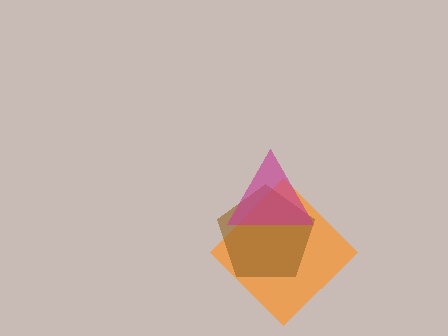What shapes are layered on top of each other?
The layered shapes are: an orange diamond, a brown pentagon, a magenta triangle.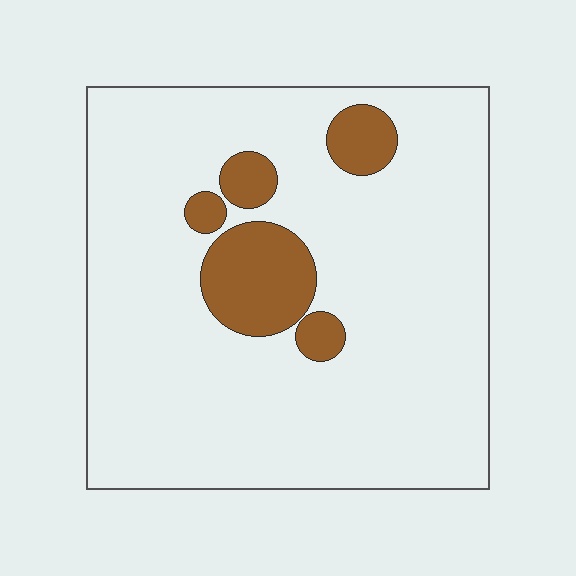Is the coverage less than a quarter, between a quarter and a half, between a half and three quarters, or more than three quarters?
Less than a quarter.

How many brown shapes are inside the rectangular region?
5.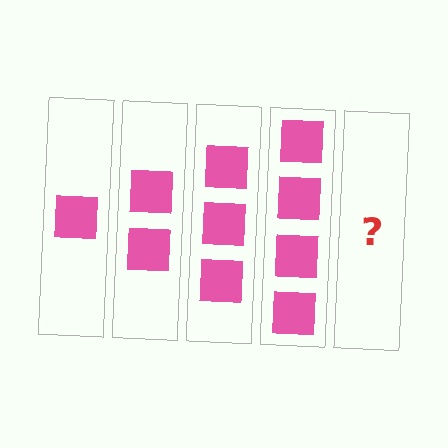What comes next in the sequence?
The next element should be 5 squares.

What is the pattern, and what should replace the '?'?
The pattern is that each step adds one more square. The '?' should be 5 squares.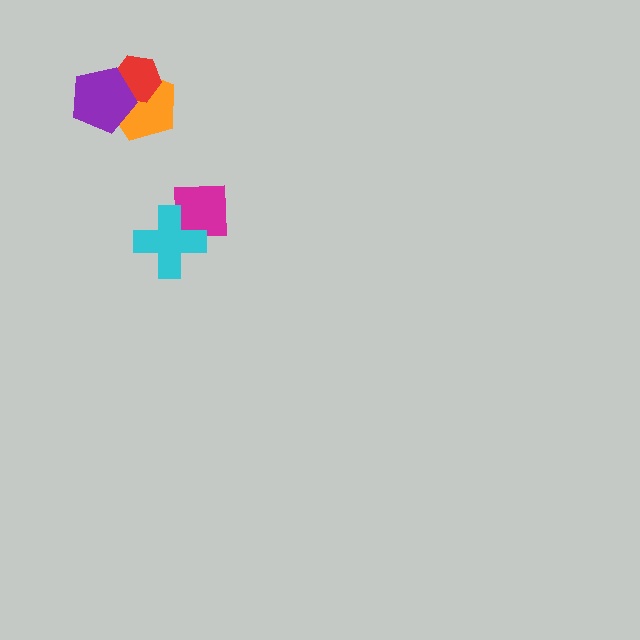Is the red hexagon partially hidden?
Yes, it is partially covered by another shape.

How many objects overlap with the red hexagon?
2 objects overlap with the red hexagon.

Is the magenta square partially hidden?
Yes, it is partially covered by another shape.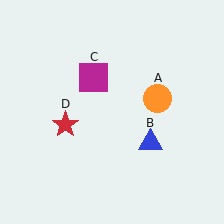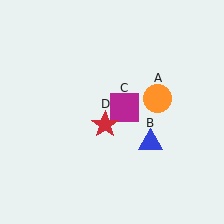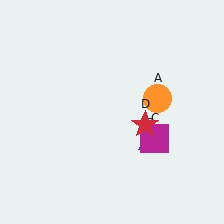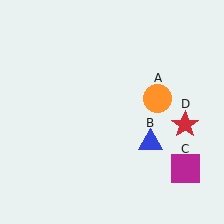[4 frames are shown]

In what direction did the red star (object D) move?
The red star (object D) moved right.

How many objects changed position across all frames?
2 objects changed position: magenta square (object C), red star (object D).